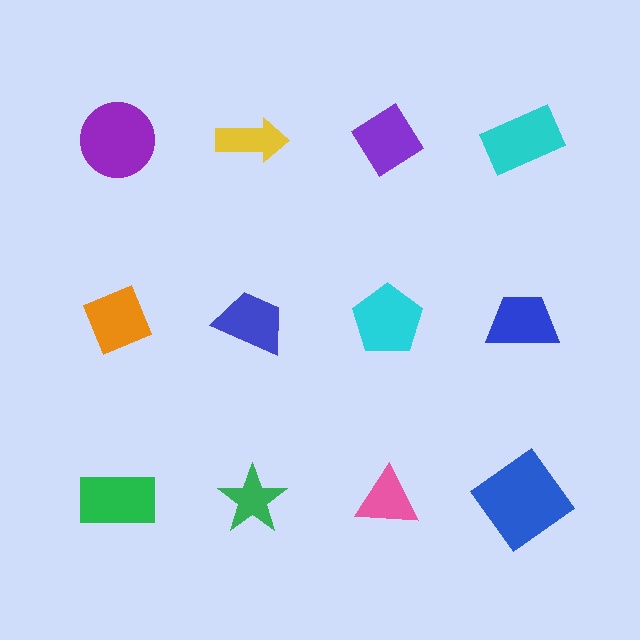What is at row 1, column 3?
A purple diamond.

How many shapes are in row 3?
4 shapes.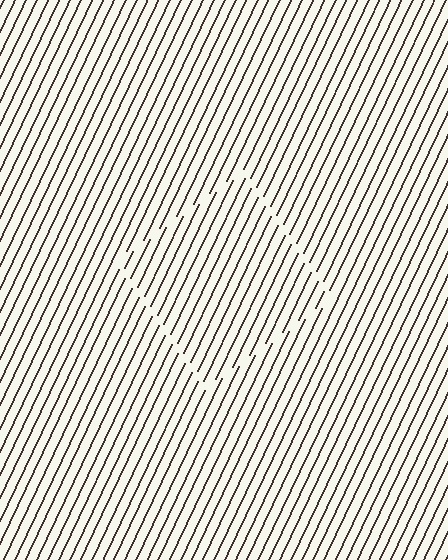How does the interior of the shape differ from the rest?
The interior of the shape contains the same grating, shifted by half a period — the contour is defined by the phase discontinuity where line-ends from the inner and outer gratings abut.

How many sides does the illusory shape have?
4 sides — the line-ends trace a square.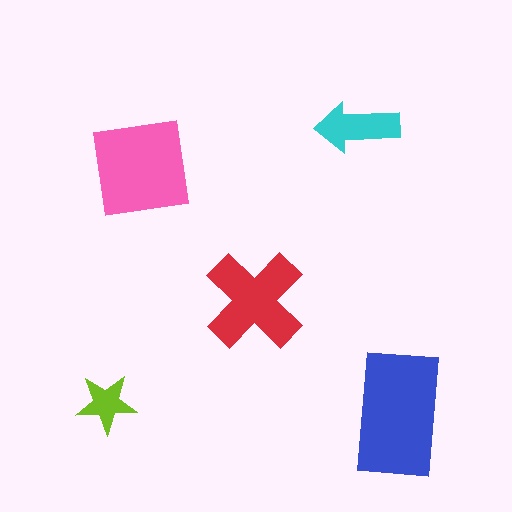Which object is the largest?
The blue rectangle.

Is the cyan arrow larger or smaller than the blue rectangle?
Smaller.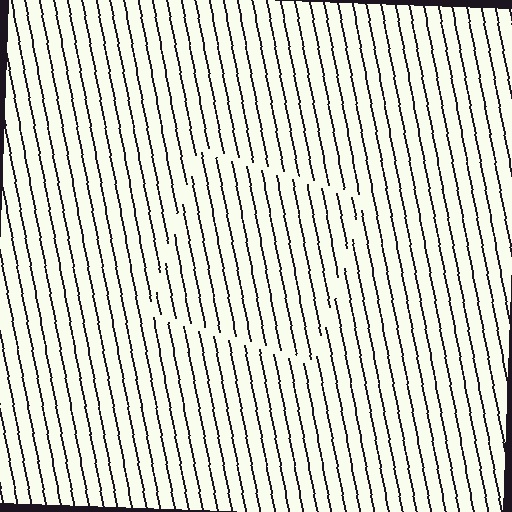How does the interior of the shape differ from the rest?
The interior of the shape contains the same grating, shifted by half a period — the contour is defined by the phase discontinuity where line-ends from the inner and outer gratings abut.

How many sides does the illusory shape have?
4 sides — the line-ends trace a square.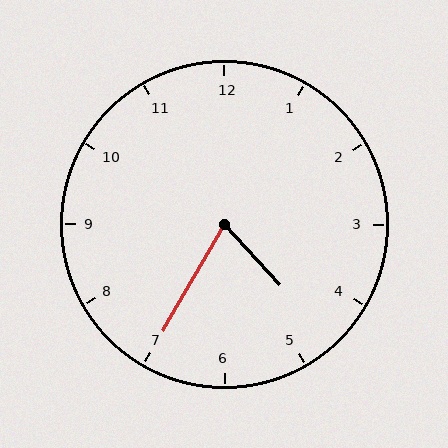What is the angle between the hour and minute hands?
Approximately 72 degrees.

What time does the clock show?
4:35.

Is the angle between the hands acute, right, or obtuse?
It is acute.